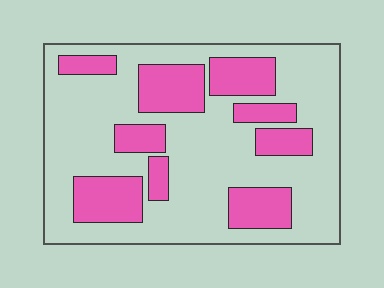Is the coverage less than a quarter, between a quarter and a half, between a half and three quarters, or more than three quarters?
Between a quarter and a half.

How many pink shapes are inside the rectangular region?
9.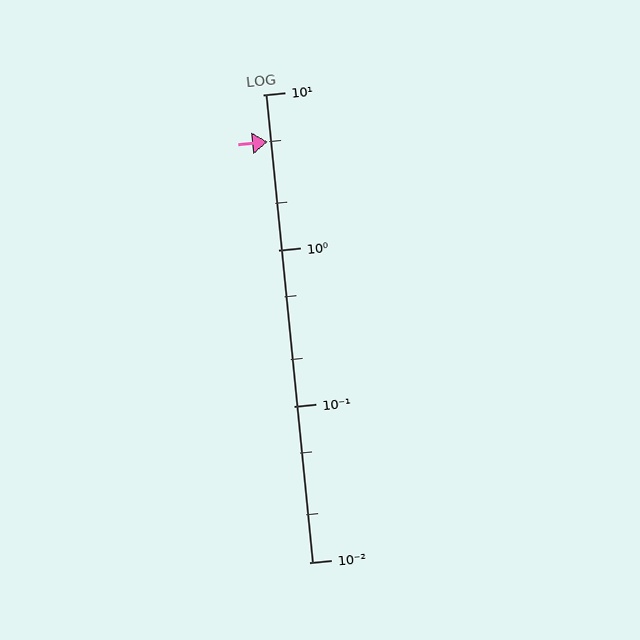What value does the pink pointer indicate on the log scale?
The pointer indicates approximately 5.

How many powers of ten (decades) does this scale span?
The scale spans 3 decades, from 0.01 to 10.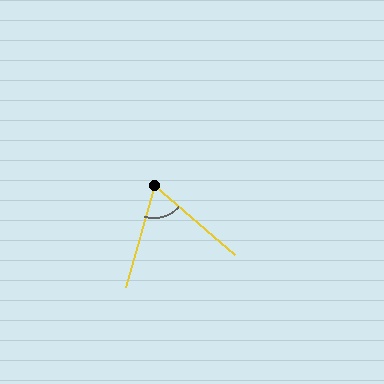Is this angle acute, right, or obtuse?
It is acute.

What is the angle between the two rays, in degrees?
Approximately 65 degrees.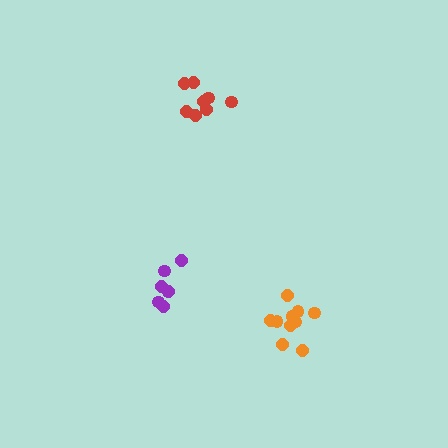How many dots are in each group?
Group 1: 10 dots, Group 2: 7 dots, Group 3: 8 dots (25 total).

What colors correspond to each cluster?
The clusters are colored: orange, purple, red.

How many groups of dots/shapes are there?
There are 3 groups.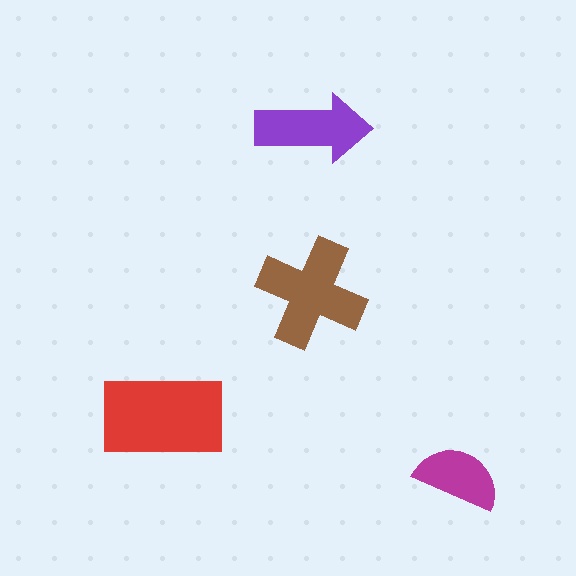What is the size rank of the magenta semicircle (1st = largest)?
4th.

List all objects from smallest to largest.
The magenta semicircle, the purple arrow, the brown cross, the red rectangle.